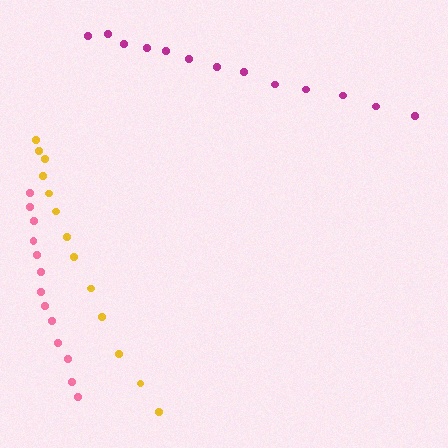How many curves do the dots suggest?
There are 3 distinct paths.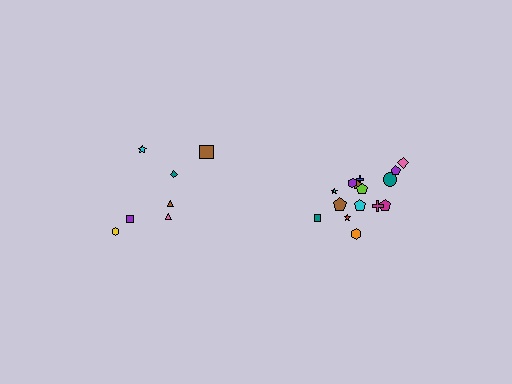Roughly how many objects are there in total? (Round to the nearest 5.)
Roughly 20 objects in total.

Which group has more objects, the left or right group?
The right group.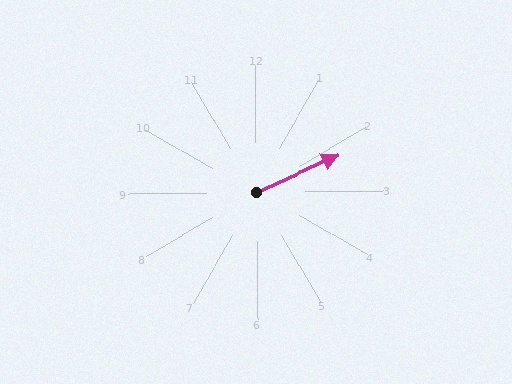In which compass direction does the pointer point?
Northeast.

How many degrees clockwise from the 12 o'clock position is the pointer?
Approximately 66 degrees.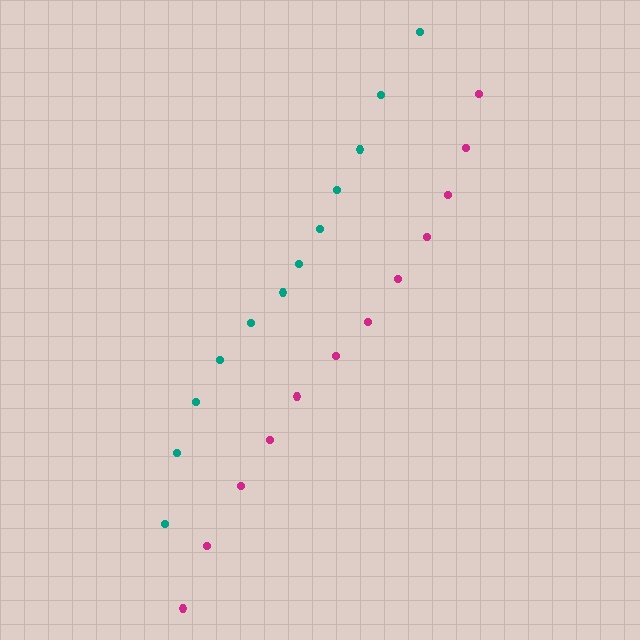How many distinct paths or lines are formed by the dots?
There are 2 distinct paths.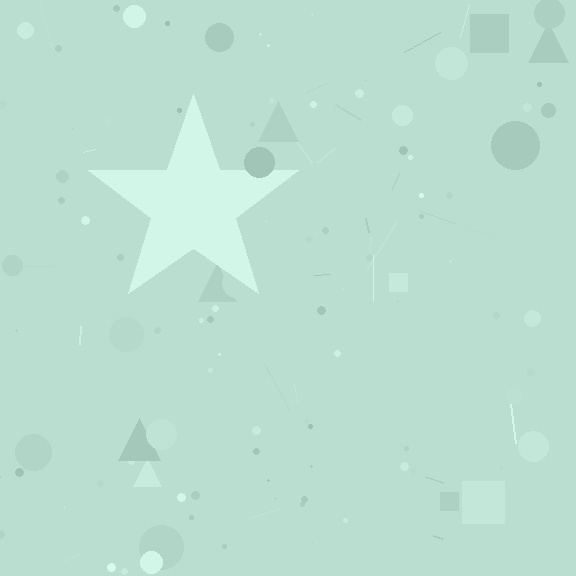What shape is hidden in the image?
A star is hidden in the image.